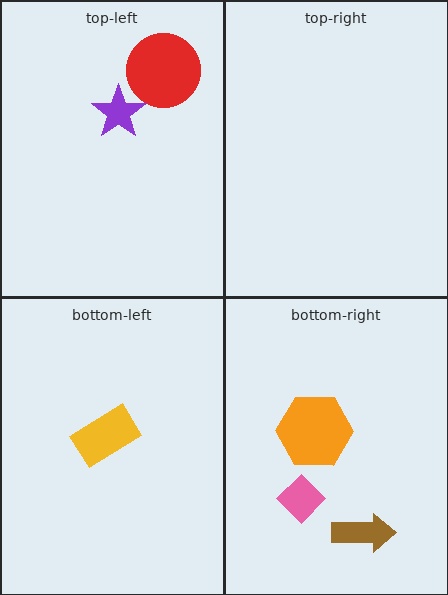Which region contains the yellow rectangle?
The bottom-left region.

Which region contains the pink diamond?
The bottom-right region.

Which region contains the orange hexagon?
The bottom-right region.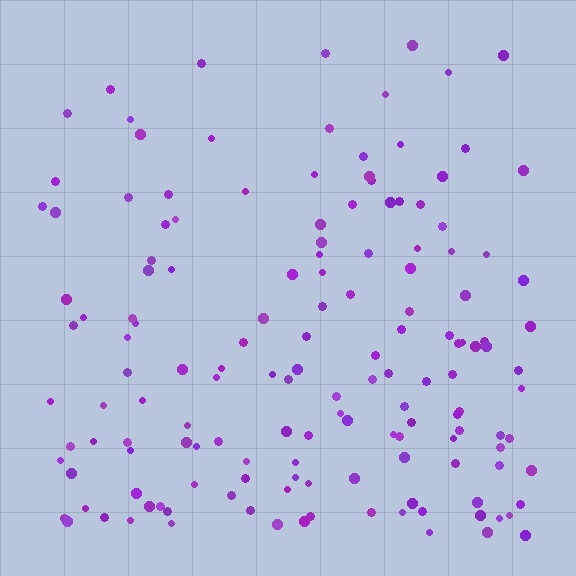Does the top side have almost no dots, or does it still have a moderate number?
Still a moderate number, just noticeably fewer than the bottom.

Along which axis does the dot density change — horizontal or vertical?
Vertical.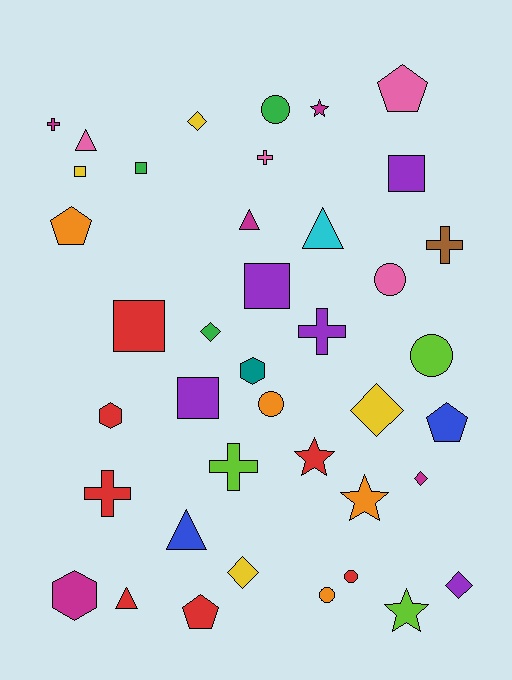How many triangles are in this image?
There are 5 triangles.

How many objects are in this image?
There are 40 objects.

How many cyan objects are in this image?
There is 1 cyan object.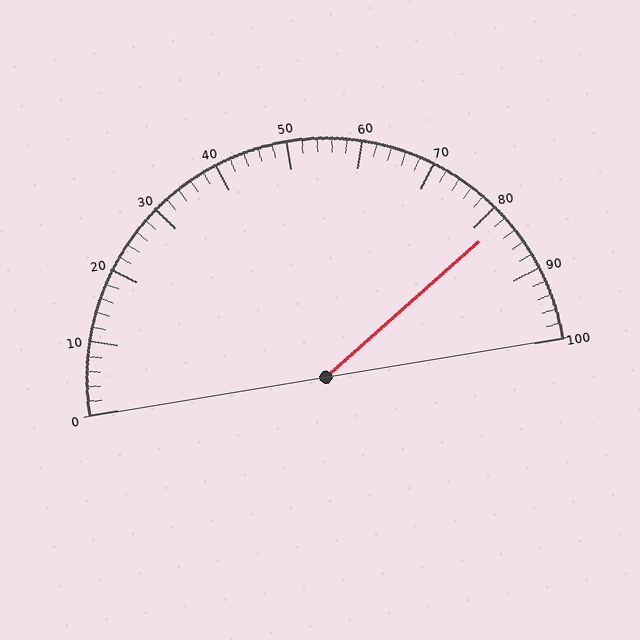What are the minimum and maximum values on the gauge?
The gauge ranges from 0 to 100.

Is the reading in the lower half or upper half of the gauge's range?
The reading is in the upper half of the range (0 to 100).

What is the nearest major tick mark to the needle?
The nearest major tick mark is 80.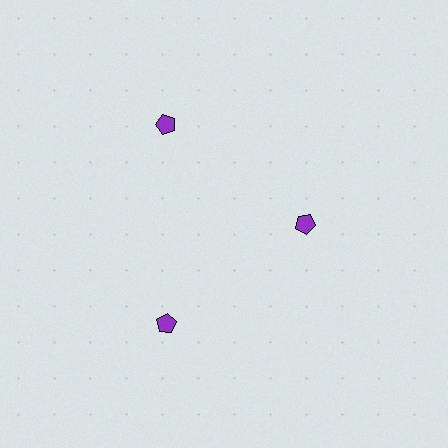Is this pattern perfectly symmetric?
No. The 3 purple pentagons are arranged in a ring, but one element near the 3 o'clock position is pulled inward toward the center, breaking the 3-fold rotational symmetry.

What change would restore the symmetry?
The symmetry would be restored by moving it outward, back onto the ring so that all 3 pentagons sit at equal angles and equal distance from the center.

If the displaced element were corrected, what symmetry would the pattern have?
It would have 3-fold rotational symmetry — the pattern would map onto itself every 120 degrees.